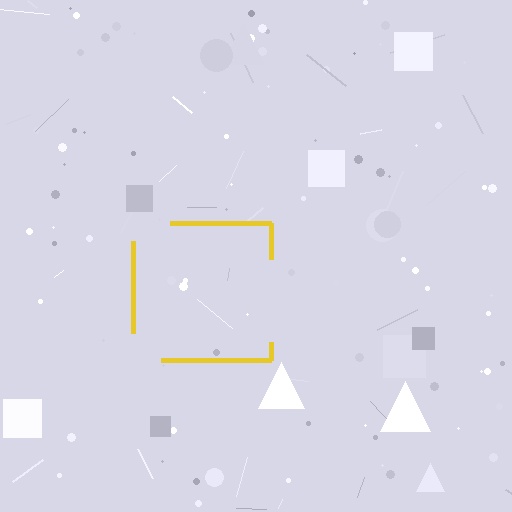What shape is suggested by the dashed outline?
The dashed outline suggests a square.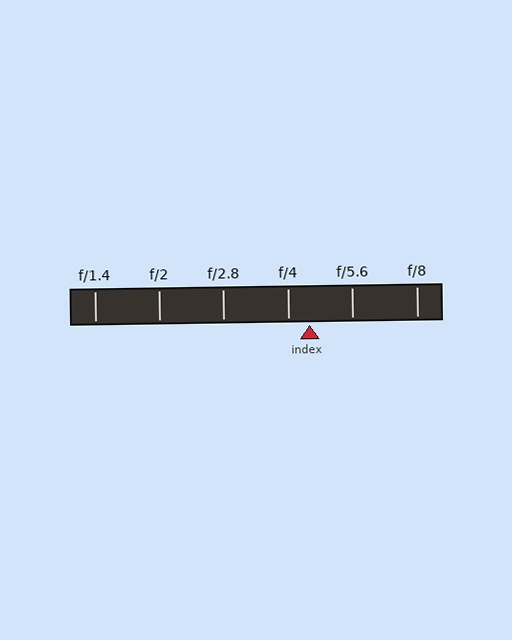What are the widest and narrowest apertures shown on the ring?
The widest aperture shown is f/1.4 and the narrowest is f/8.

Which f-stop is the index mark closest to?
The index mark is closest to f/4.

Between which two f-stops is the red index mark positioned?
The index mark is between f/4 and f/5.6.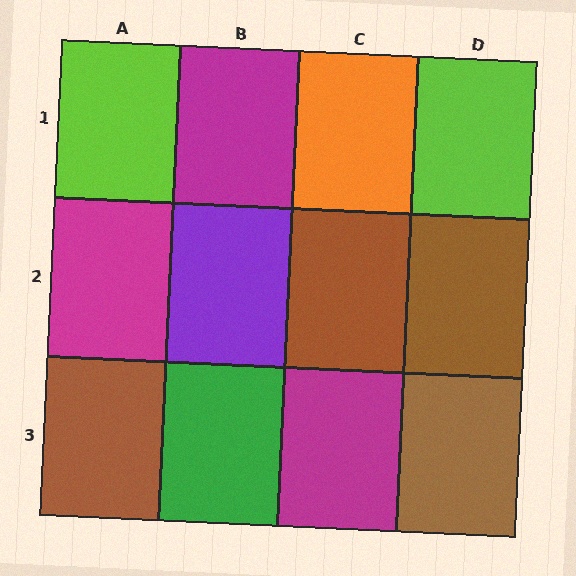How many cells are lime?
2 cells are lime.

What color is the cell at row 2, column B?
Purple.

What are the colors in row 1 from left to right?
Lime, magenta, orange, lime.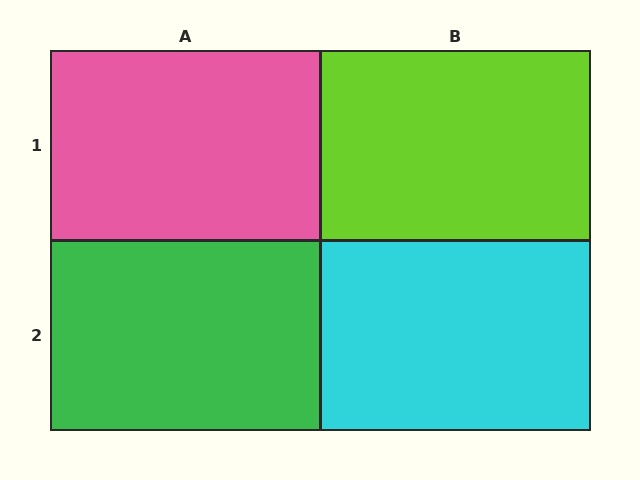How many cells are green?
1 cell is green.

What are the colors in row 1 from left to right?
Pink, lime.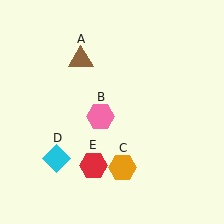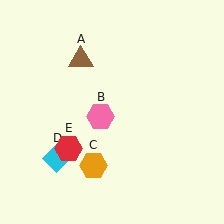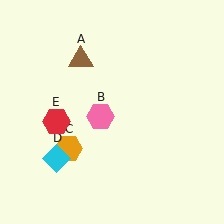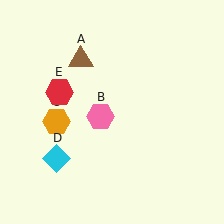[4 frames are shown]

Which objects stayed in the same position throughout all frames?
Brown triangle (object A) and pink hexagon (object B) and cyan diamond (object D) remained stationary.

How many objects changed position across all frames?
2 objects changed position: orange hexagon (object C), red hexagon (object E).